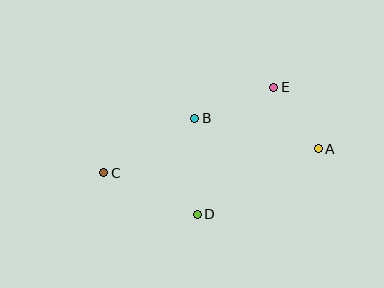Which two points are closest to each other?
Points A and E are closest to each other.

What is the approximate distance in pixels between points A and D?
The distance between A and D is approximately 138 pixels.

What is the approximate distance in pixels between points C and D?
The distance between C and D is approximately 102 pixels.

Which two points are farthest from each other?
Points A and C are farthest from each other.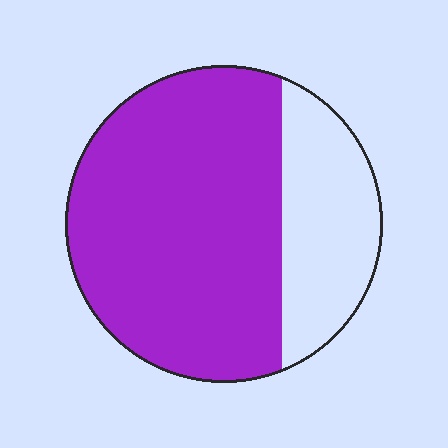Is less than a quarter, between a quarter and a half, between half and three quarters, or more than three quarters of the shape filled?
Between half and three quarters.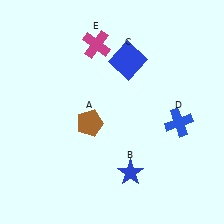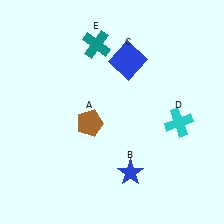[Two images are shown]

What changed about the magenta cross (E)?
In Image 1, E is magenta. In Image 2, it changed to teal.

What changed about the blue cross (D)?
In Image 1, D is blue. In Image 2, it changed to cyan.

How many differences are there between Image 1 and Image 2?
There are 2 differences between the two images.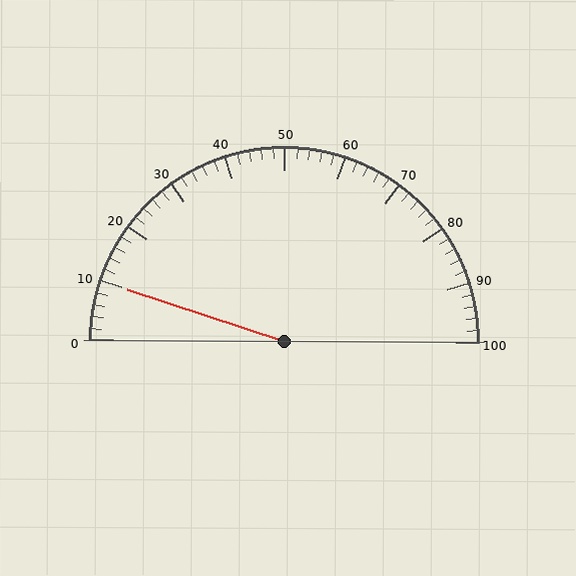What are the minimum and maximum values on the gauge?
The gauge ranges from 0 to 100.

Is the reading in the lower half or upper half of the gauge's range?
The reading is in the lower half of the range (0 to 100).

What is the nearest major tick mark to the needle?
The nearest major tick mark is 10.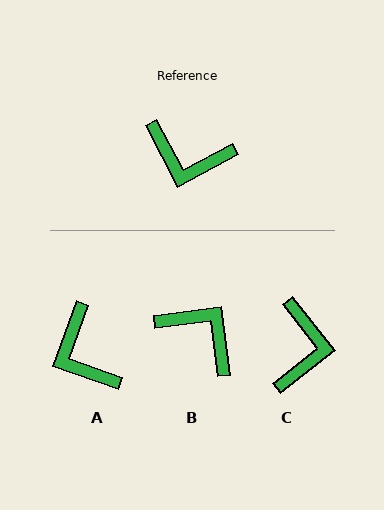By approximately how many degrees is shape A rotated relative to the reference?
Approximately 47 degrees clockwise.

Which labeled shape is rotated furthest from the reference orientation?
B, about 160 degrees away.